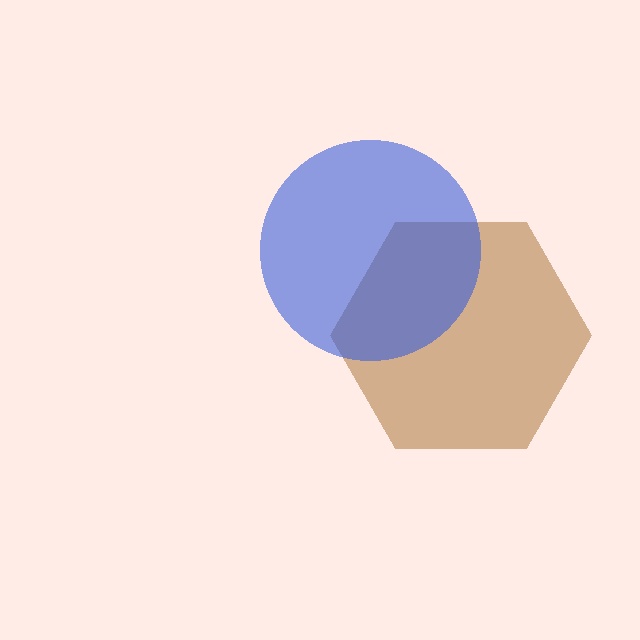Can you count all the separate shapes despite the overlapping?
Yes, there are 2 separate shapes.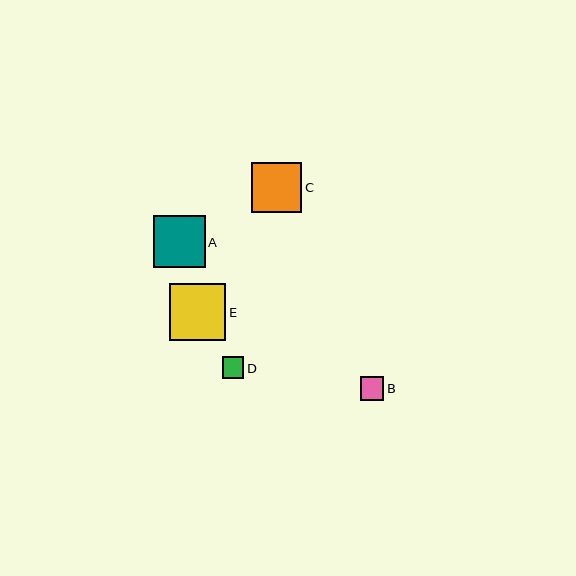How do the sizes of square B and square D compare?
Square B and square D are approximately the same size.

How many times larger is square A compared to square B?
Square A is approximately 2.2 times the size of square B.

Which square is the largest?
Square E is the largest with a size of approximately 56 pixels.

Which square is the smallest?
Square D is the smallest with a size of approximately 22 pixels.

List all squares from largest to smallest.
From largest to smallest: E, A, C, B, D.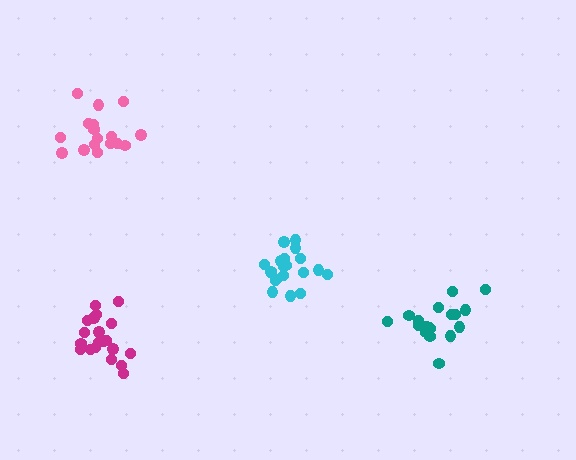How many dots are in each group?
Group 1: 20 dots, Group 2: 20 dots, Group 3: 18 dots, Group 4: 17 dots (75 total).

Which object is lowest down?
The magenta cluster is bottommost.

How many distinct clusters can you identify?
There are 4 distinct clusters.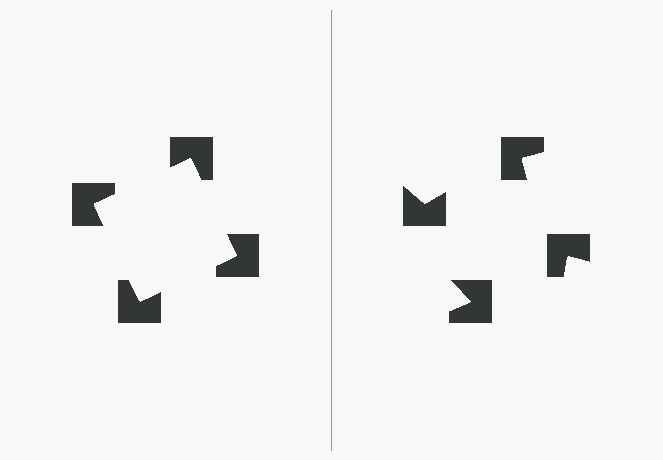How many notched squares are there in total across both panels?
8 — 4 on each side.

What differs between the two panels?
The notched squares are positioned identically on both sides; only the wedge orientations differ. On the left they align to a square; on the right they are misaligned.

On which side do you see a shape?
An illusory square appears on the left side. On the right side the wedge cuts are rotated, so no coherent shape forms.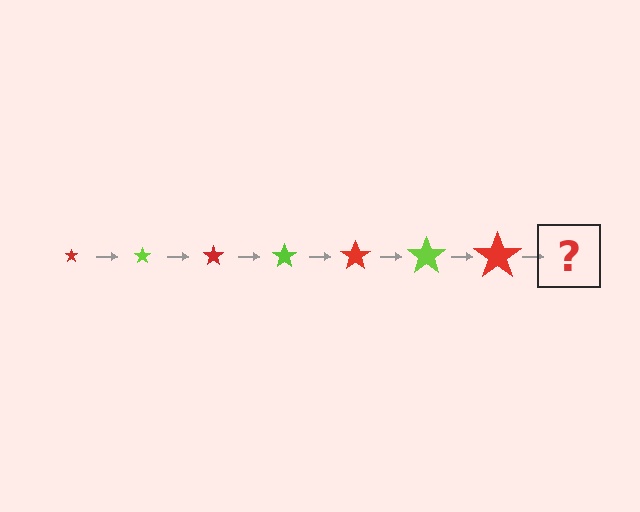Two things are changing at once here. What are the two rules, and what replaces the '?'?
The two rules are that the star grows larger each step and the color cycles through red and lime. The '?' should be a lime star, larger than the previous one.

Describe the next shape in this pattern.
It should be a lime star, larger than the previous one.